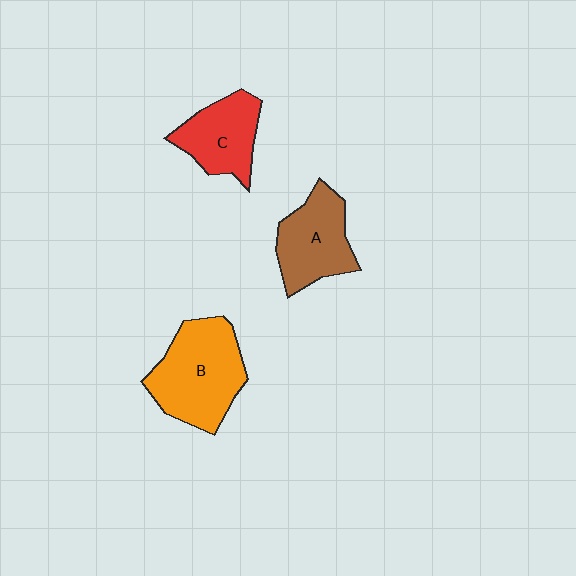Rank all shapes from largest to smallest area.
From largest to smallest: B (orange), A (brown), C (red).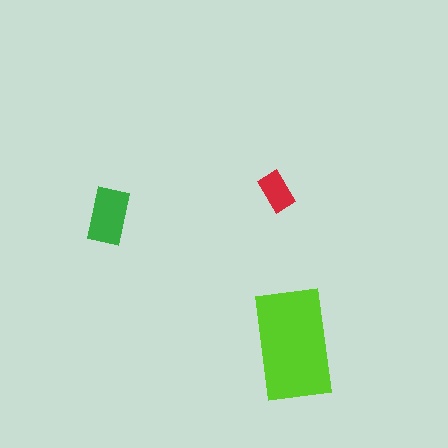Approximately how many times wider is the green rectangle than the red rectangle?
About 1.5 times wider.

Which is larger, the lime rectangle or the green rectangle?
The lime one.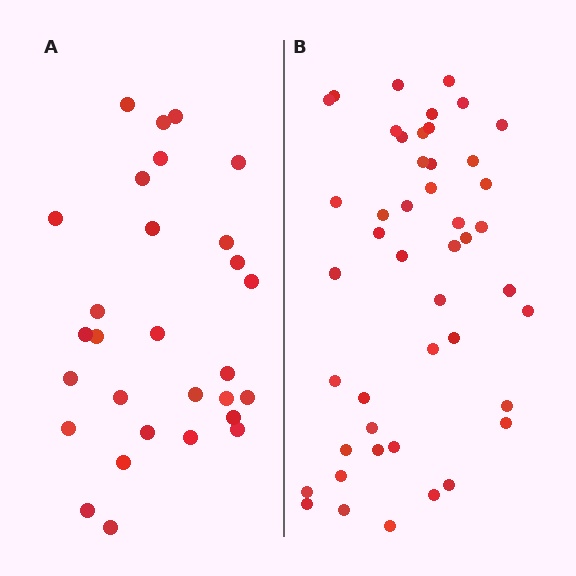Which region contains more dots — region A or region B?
Region B (the right region) has more dots.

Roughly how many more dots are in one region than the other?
Region B has approximately 15 more dots than region A.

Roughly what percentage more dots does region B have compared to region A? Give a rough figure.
About 60% more.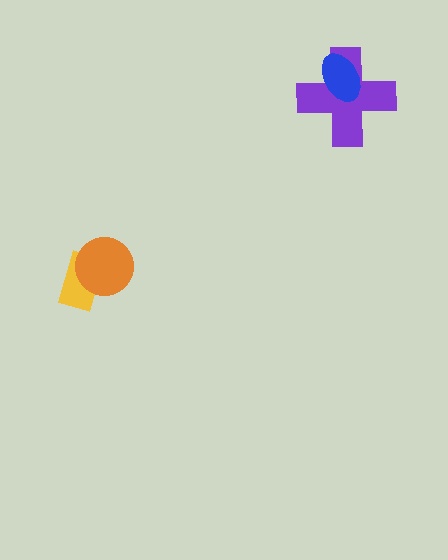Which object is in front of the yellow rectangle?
The orange circle is in front of the yellow rectangle.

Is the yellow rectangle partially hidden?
Yes, it is partially covered by another shape.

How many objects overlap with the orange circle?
1 object overlaps with the orange circle.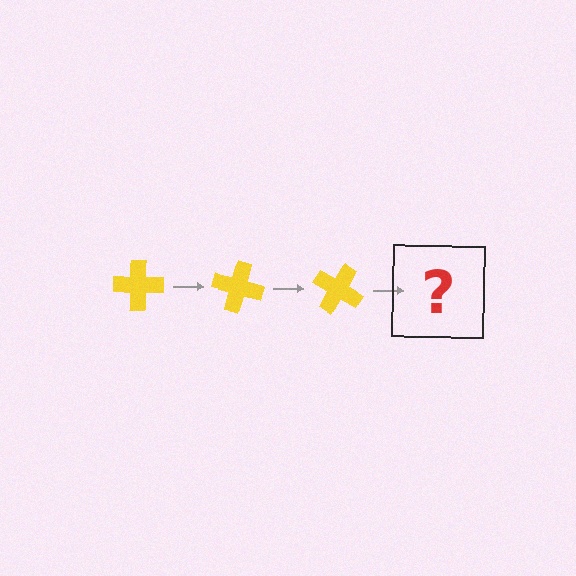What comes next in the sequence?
The next element should be a yellow cross rotated 45 degrees.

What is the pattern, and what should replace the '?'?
The pattern is that the cross rotates 15 degrees each step. The '?' should be a yellow cross rotated 45 degrees.